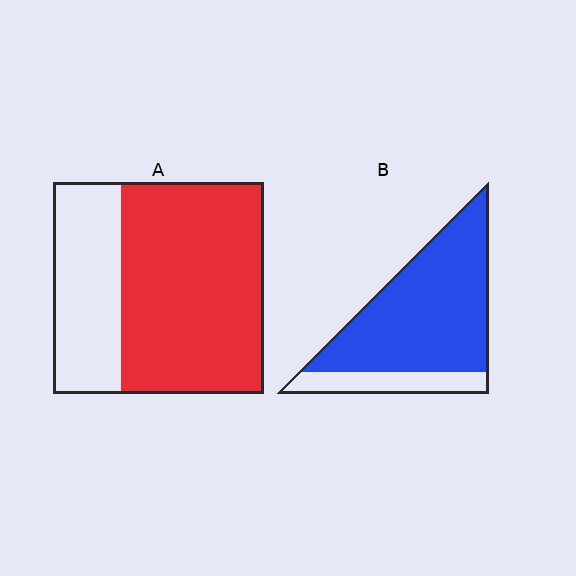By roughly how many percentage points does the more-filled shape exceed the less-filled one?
By roughly 15 percentage points (B over A).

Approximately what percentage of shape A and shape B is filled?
A is approximately 70% and B is approximately 80%.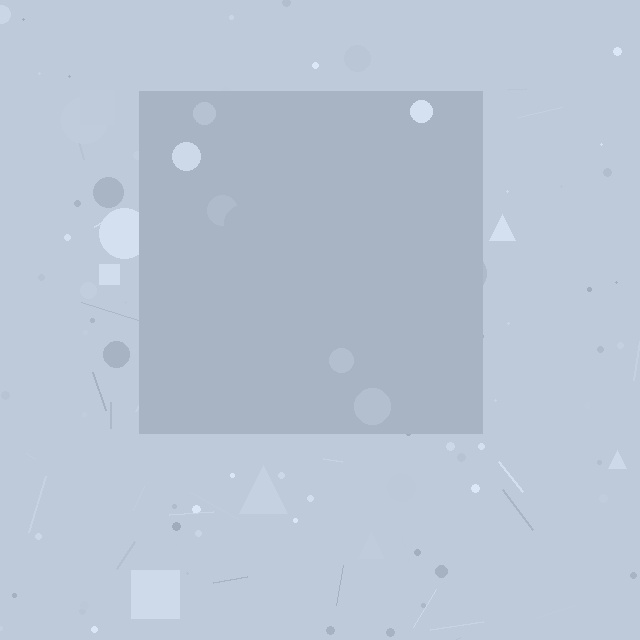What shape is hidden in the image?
A square is hidden in the image.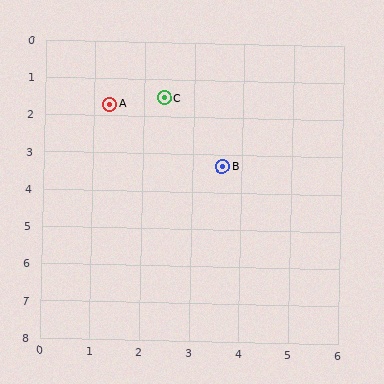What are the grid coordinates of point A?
Point A is at approximately (1.3, 1.7).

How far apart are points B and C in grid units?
Points B and C are about 2.2 grid units apart.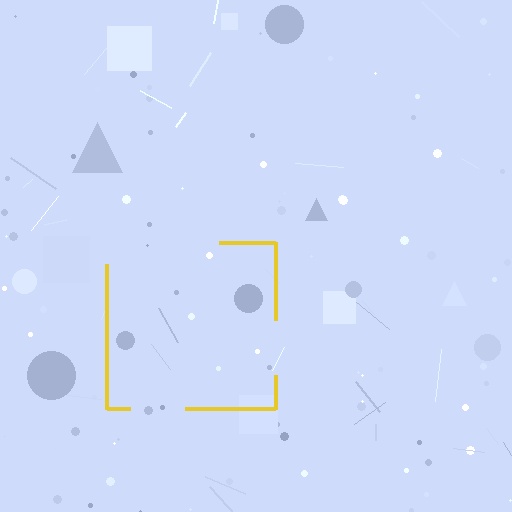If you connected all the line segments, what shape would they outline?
They would outline a square.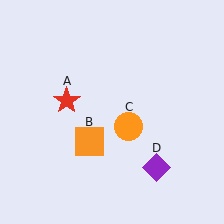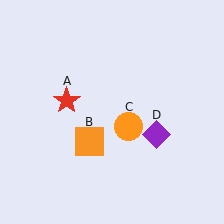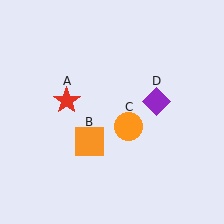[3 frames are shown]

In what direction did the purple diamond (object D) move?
The purple diamond (object D) moved up.